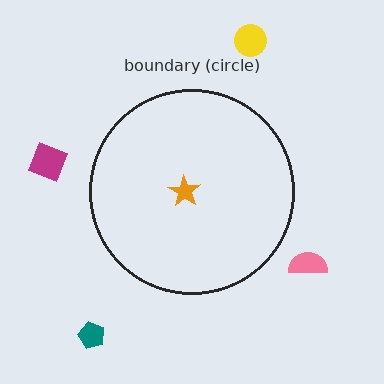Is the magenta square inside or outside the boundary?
Outside.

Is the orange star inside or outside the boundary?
Inside.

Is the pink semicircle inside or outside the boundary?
Outside.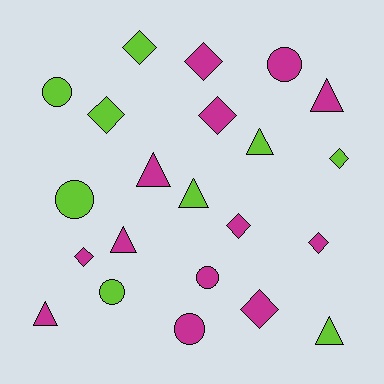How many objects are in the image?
There are 22 objects.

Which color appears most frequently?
Magenta, with 13 objects.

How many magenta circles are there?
There are 3 magenta circles.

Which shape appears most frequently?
Diamond, with 9 objects.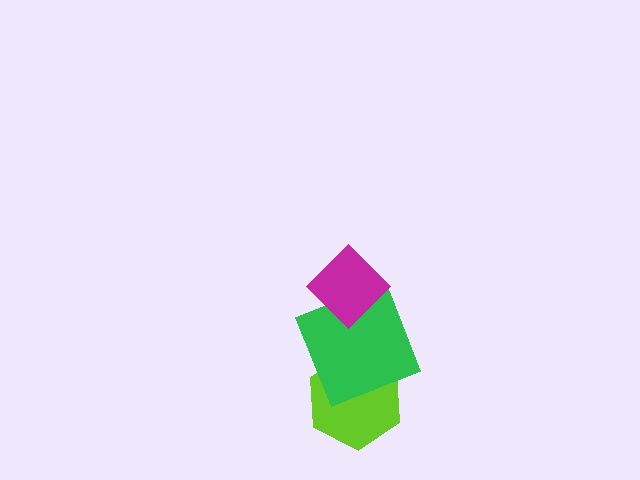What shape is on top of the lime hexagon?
The green square is on top of the lime hexagon.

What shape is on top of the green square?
The magenta diamond is on top of the green square.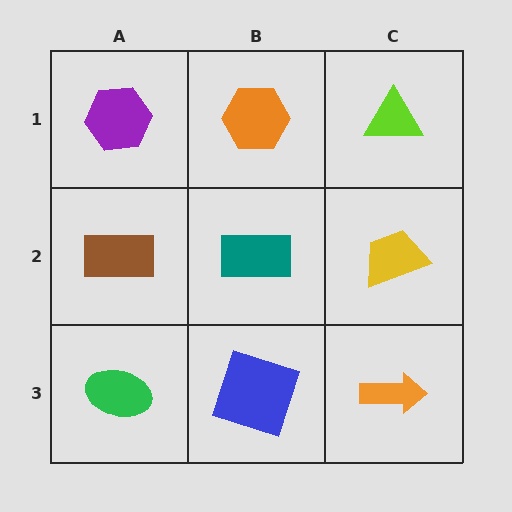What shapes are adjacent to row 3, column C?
A yellow trapezoid (row 2, column C), a blue square (row 3, column B).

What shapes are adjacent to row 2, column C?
A lime triangle (row 1, column C), an orange arrow (row 3, column C), a teal rectangle (row 2, column B).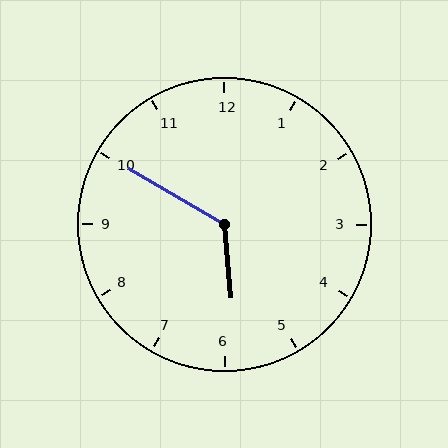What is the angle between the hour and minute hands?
Approximately 125 degrees.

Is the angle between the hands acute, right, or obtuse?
It is obtuse.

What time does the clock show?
5:50.